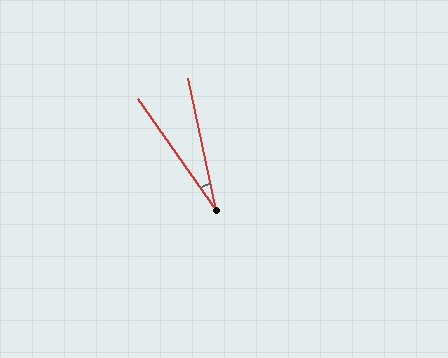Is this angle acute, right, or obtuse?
It is acute.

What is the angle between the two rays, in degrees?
Approximately 23 degrees.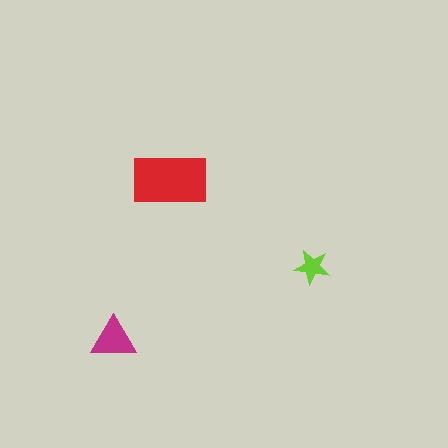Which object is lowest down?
The magenta triangle is bottommost.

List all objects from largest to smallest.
The red rectangle, the magenta triangle, the lime star.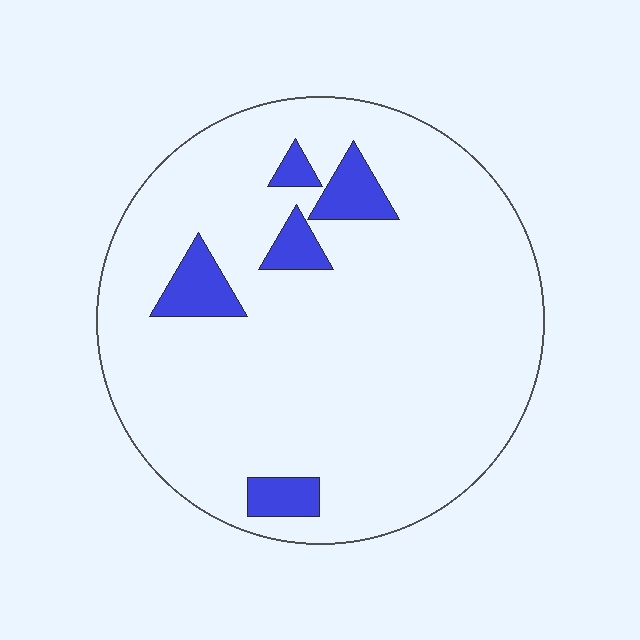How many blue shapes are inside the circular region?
5.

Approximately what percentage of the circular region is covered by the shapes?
Approximately 10%.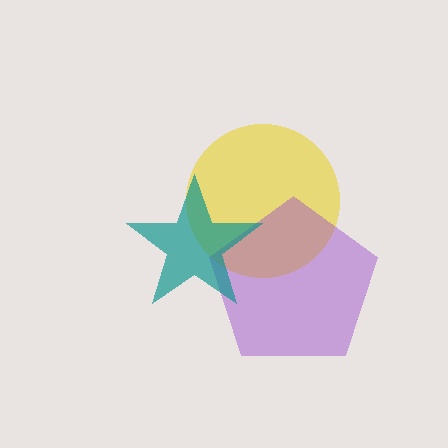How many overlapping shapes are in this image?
There are 3 overlapping shapes in the image.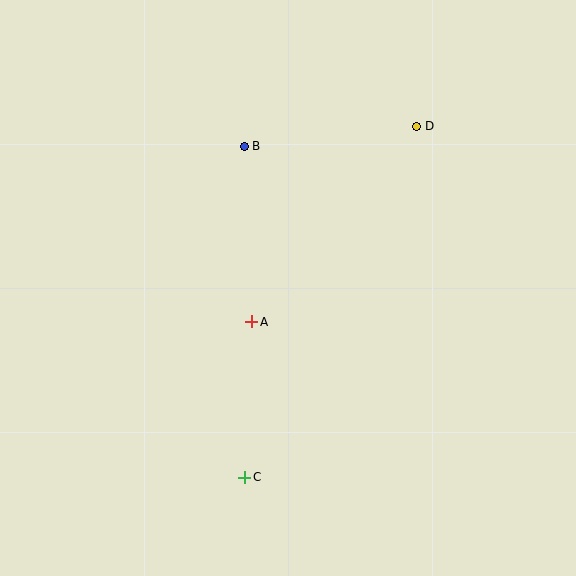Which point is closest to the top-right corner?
Point D is closest to the top-right corner.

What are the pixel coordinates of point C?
Point C is at (245, 477).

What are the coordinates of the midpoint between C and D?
The midpoint between C and D is at (331, 302).